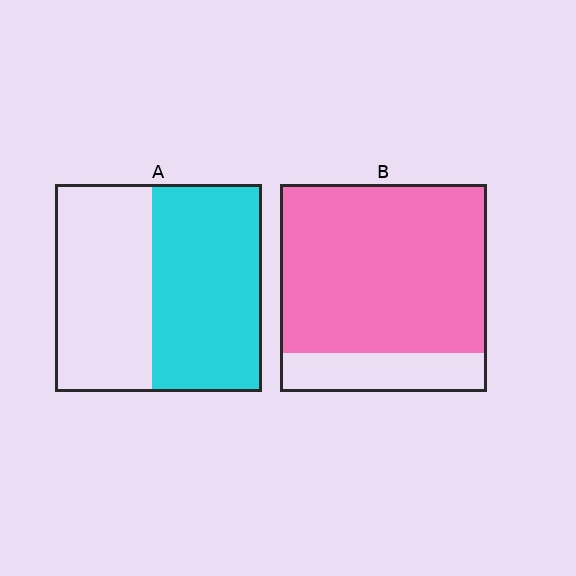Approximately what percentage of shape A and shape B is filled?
A is approximately 55% and B is approximately 80%.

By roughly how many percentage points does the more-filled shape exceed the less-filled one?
By roughly 30 percentage points (B over A).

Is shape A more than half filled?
Roughly half.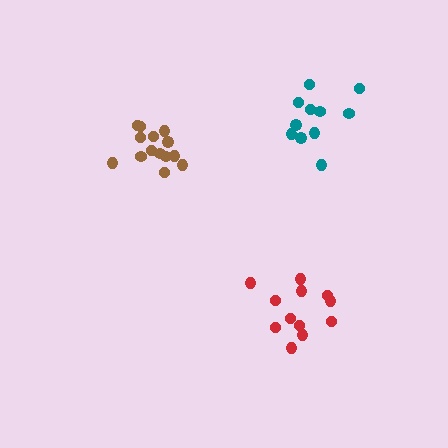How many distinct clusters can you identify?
There are 3 distinct clusters.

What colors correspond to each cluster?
The clusters are colored: brown, teal, red.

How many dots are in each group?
Group 1: 14 dots, Group 2: 11 dots, Group 3: 12 dots (37 total).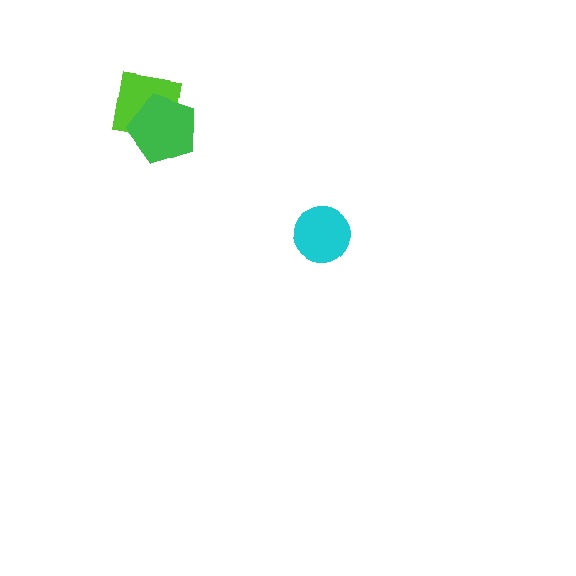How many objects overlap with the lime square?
1 object overlaps with the lime square.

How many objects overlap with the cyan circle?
0 objects overlap with the cyan circle.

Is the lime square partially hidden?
Yes, it is partially covered by another shape.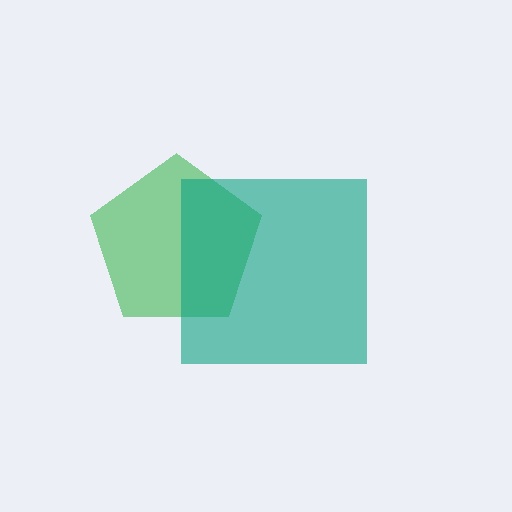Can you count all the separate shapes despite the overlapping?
Yes, there are 2 separate shapes.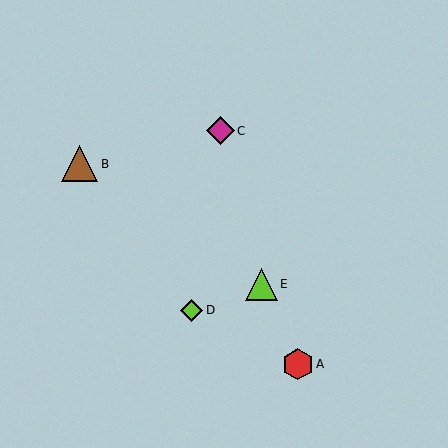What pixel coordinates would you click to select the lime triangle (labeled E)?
Click at (261, 284) to select the lime triangle E.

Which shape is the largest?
The brown triangle (labeled B) is the largest.